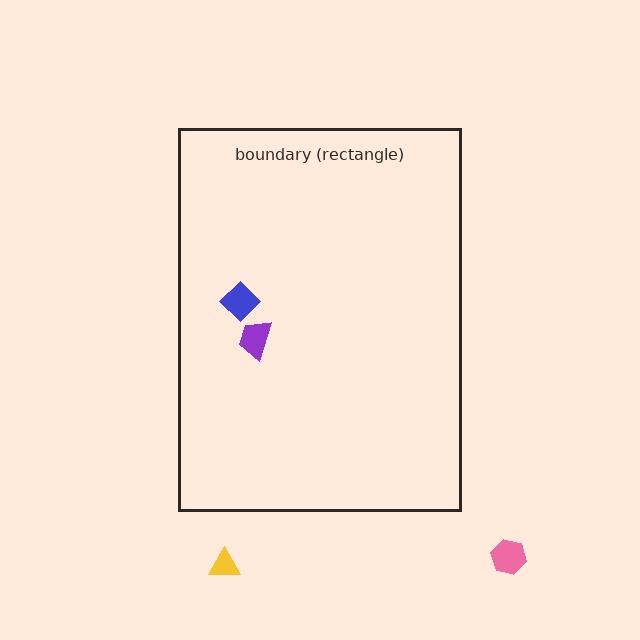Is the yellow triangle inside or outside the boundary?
Outside.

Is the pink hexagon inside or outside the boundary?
Outside.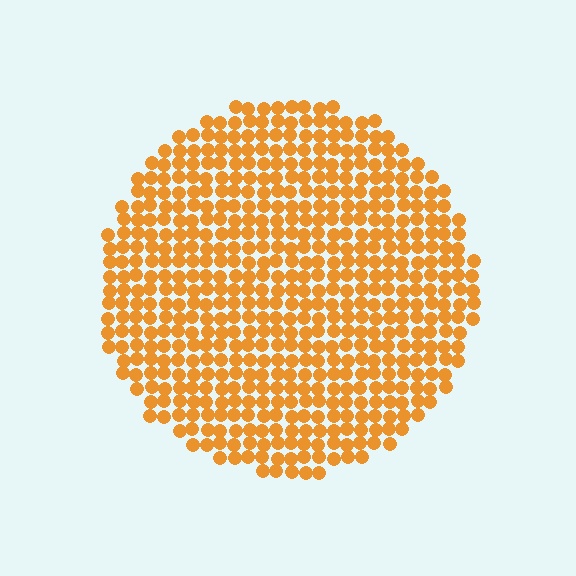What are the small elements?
The small elements are circles.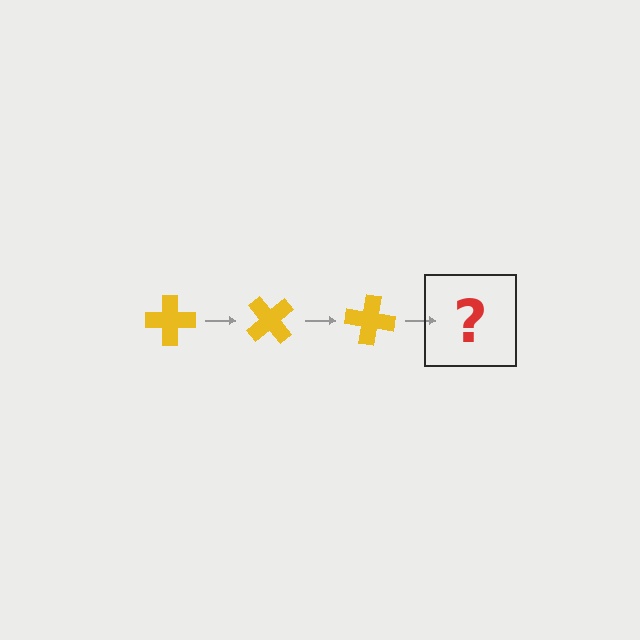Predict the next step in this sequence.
The next step is a yellow cross rotated 150 degrees.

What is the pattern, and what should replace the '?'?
The pattern is that the cross rotates 50 degrees each step. The '?' should be a yellow cross rotated 150 degrees.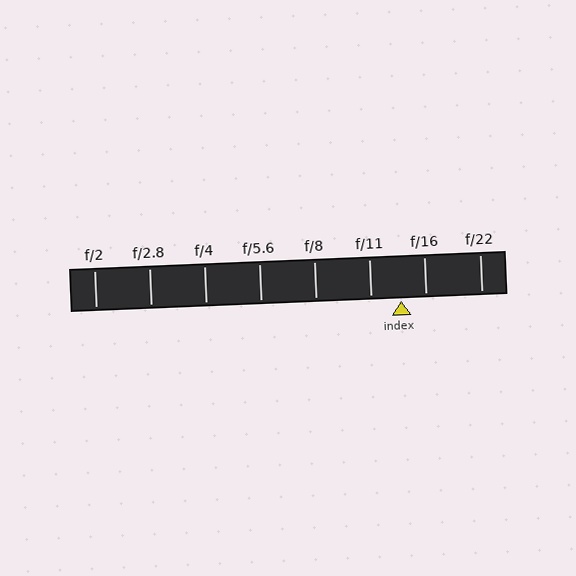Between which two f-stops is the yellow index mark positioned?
The index mark is between f/11 and f/16.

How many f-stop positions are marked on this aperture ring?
There are 8 f-stop positions marked.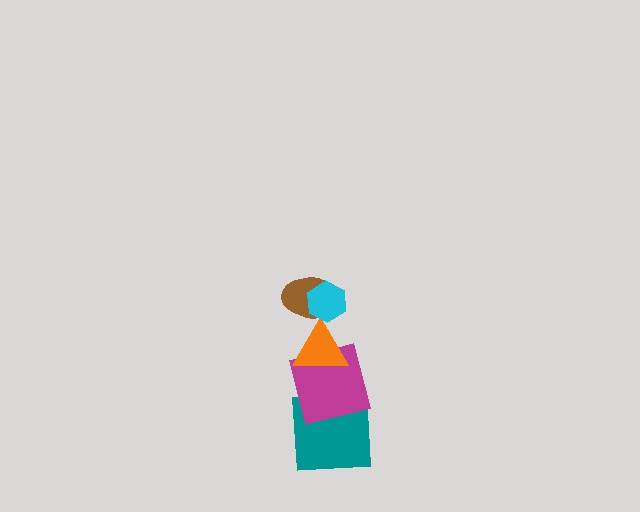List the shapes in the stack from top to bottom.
From top to bottom: the cyan hexagon, the brown ellipse, the orange triangle, the magenta square, the teal square.